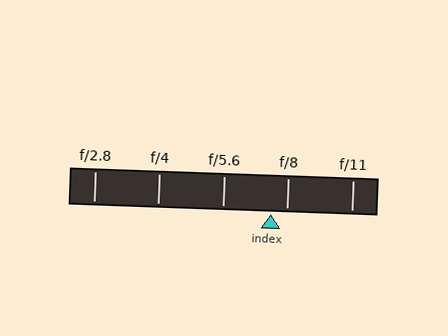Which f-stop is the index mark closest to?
The index mark is closest to f/8.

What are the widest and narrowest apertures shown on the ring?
The widest aperture shown is f/2.8 and the narrowest is f/11.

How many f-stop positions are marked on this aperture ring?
There are 5 f-stop positions marked.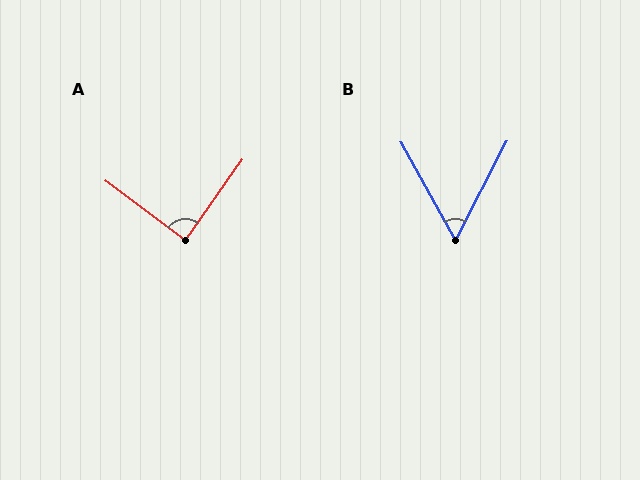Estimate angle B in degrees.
Approximately 56 degrees.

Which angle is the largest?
A, at approximately 88 degrees.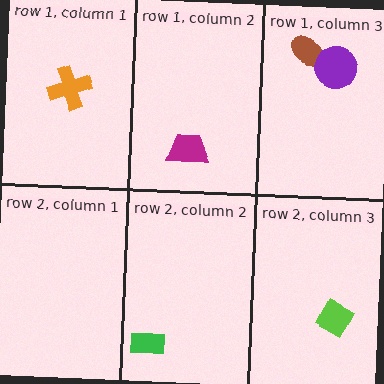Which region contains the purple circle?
The row 1, column 3 region.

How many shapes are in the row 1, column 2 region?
1.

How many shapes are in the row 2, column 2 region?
1.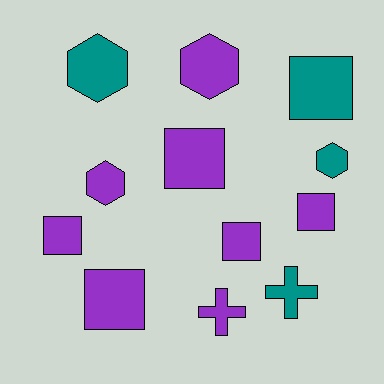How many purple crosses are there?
There is 1 purple cross.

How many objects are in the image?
There are 12 objects.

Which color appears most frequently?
Purple, with 8 objects.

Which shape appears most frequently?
Square, with 6 objects.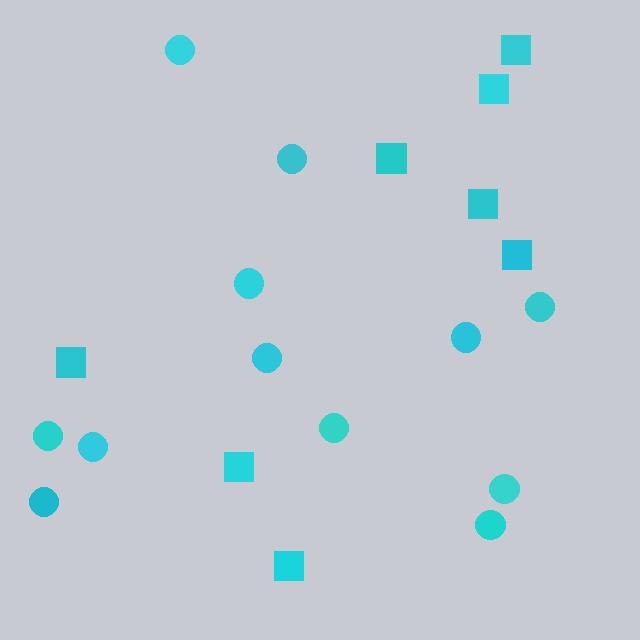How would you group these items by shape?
There are 2 groups: one group of squares (8) and one group of circles (12).